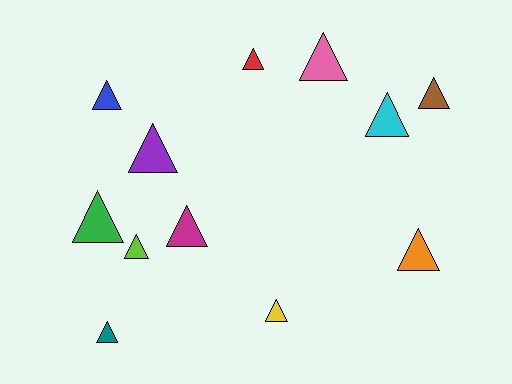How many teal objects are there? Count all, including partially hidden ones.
There is 1 teal object.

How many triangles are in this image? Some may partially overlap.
There are 12 triangles.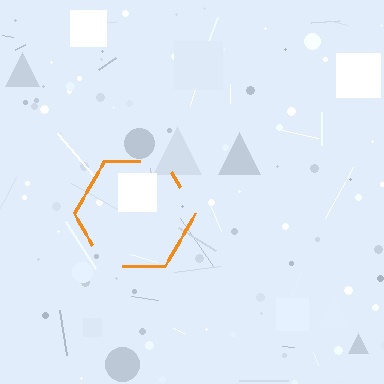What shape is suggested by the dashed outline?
The dashed outline suggests a hexagon.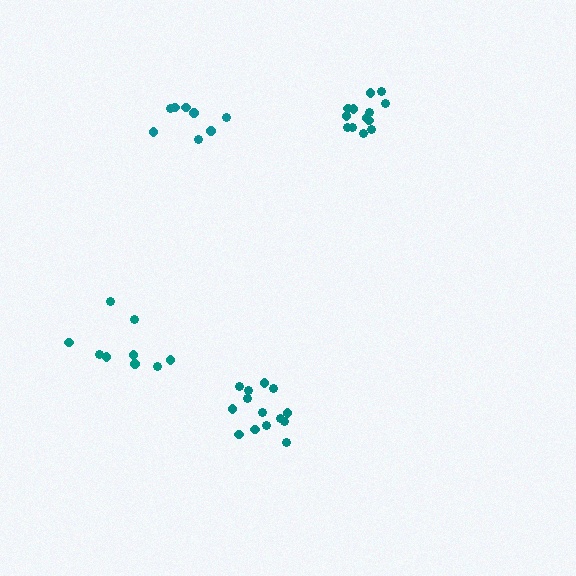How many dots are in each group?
Group 1: 8 dots, Group 2: 14 dots, Group 3: 13 dots, Group 4: 9 dots (44 total).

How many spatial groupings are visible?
There are 4 spatial groupings.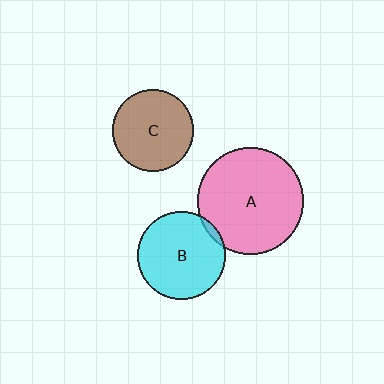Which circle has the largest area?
Circle A (pink).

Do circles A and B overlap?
Yes.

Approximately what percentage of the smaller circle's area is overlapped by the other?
Approximately 5%.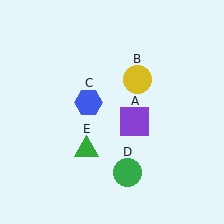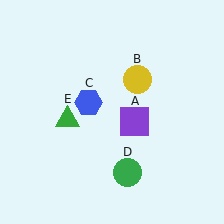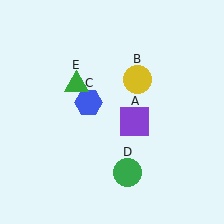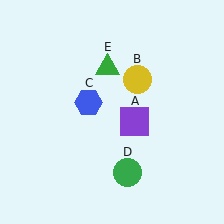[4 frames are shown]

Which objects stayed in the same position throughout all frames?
Purple square (object A) and yellow circle (object B) and blue hexagon (object C) and green circle (object D) remained stationary.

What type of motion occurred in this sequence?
The green triangle (object E) rotated clockwise around the center of the scene.